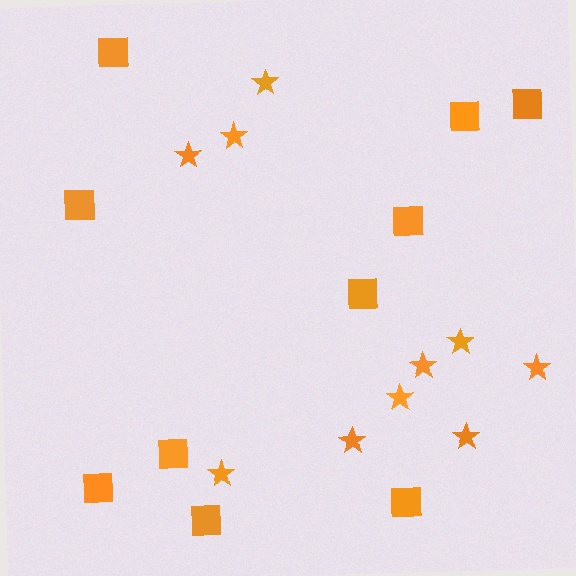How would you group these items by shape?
There are 2 groups: one group of squares (10) and one group of stars (10).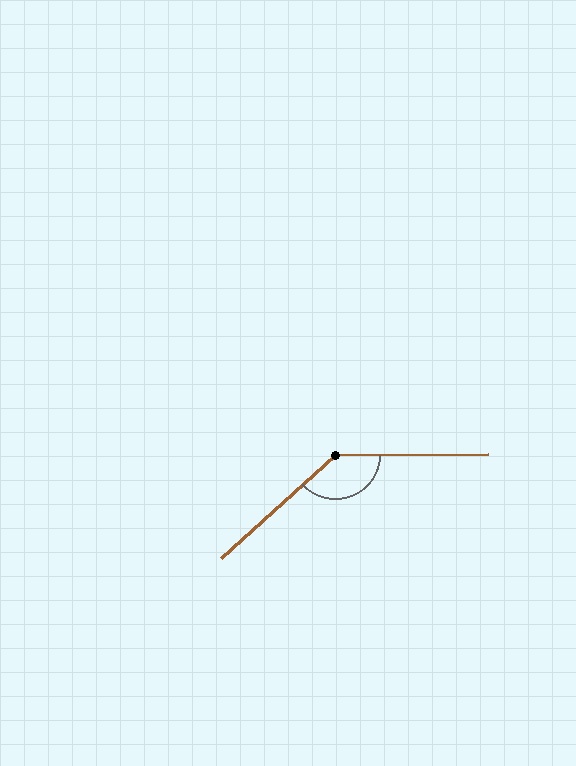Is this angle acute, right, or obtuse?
It is obtuse.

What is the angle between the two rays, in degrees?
Approximately 138 degrees.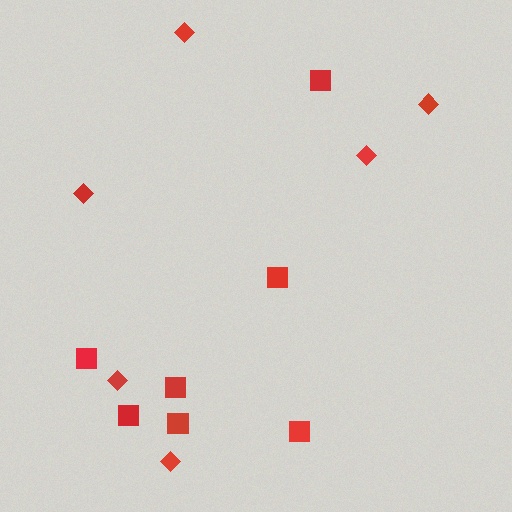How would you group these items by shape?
There are 2 groups: one group of diamonds (6) and one group of squares (7).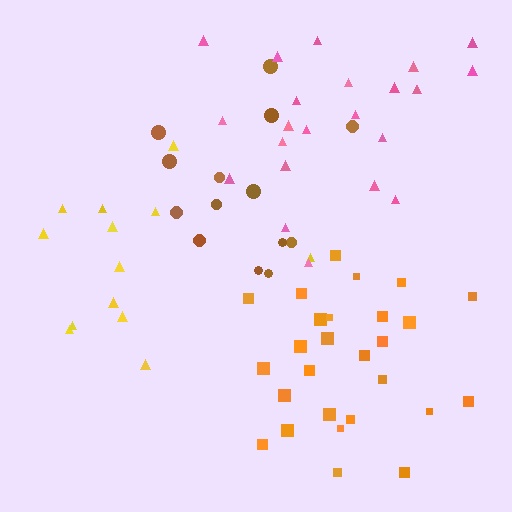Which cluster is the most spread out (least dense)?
Yellow.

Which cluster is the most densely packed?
Orange.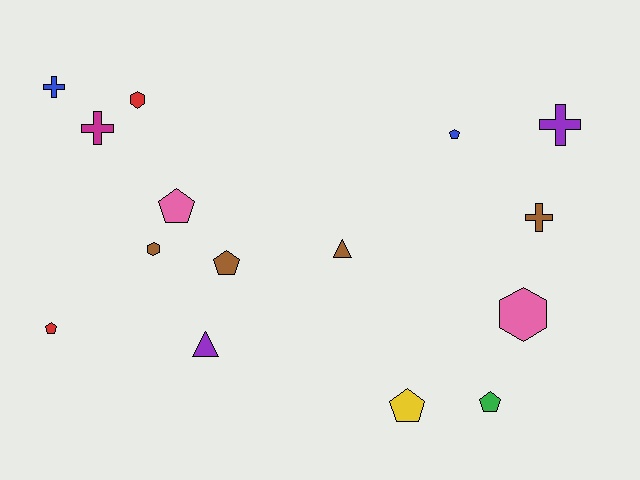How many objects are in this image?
There are 15 objects.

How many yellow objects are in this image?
There is 1 yellow object.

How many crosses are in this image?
There are 4 crosses.